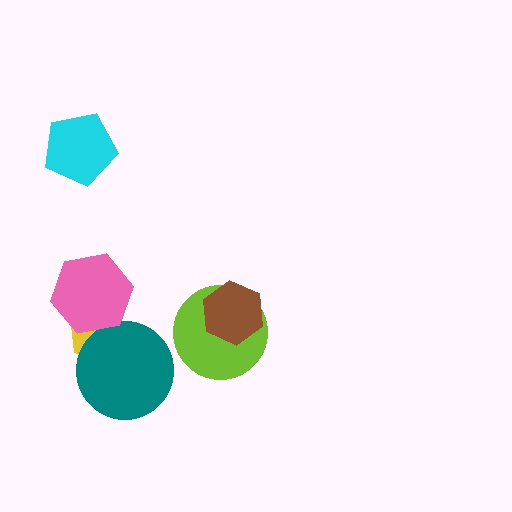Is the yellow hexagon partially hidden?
Yes, it is partially covered by another shape.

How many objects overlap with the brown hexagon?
1 object overlaps with the brown hexagon.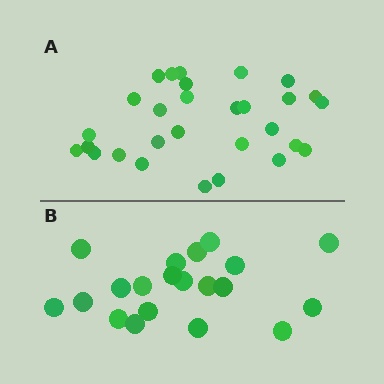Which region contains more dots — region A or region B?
Region A (the top region) has more dots.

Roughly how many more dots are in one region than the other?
Region A has roughly 8 or so more dots than region B.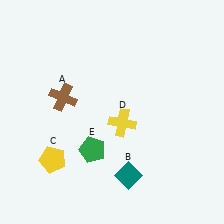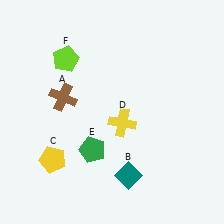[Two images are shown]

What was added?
A lime pentagon (F) was added in Image 2.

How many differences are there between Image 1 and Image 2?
There is 1 difference between the two images.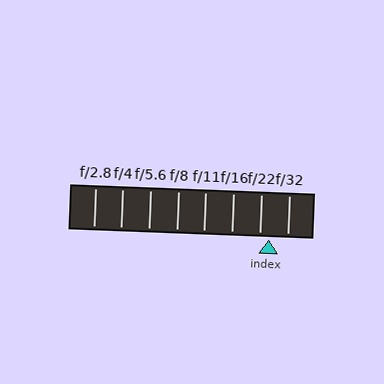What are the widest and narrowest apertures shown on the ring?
The widest aperture shown is f/2.8 and the narrowest is f/32.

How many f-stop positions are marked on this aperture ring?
There are 8 f-stop positions marked.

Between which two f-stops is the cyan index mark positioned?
The index mark is between f/22 and f/32.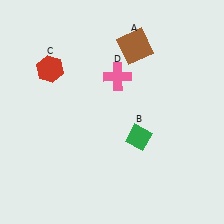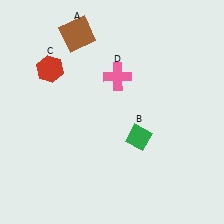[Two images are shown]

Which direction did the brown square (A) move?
The brown square (A) moved left.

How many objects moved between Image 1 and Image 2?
1 object moved between the two images.